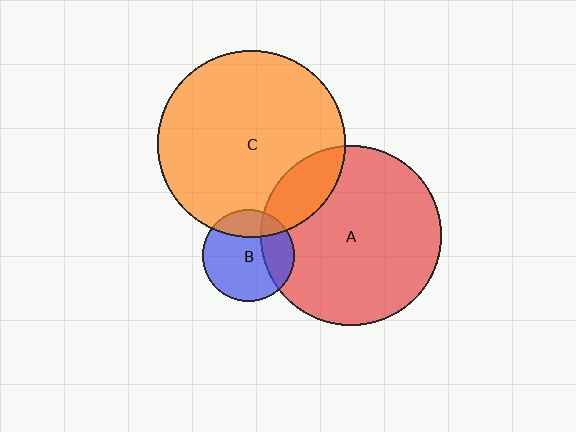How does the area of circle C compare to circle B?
Approximately 4.1 times.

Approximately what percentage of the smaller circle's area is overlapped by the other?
Approximately 25%.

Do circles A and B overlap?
Yes.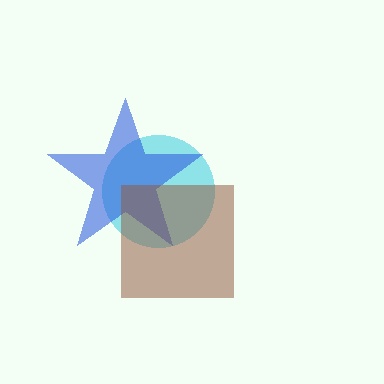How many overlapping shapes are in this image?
There are 3 overlapping shapes in the image.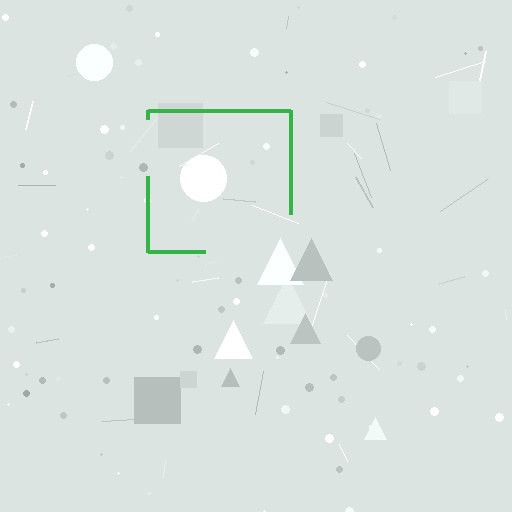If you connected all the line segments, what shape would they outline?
They would outline a square.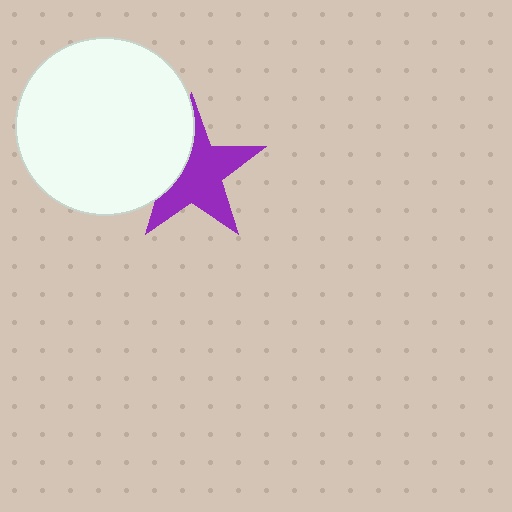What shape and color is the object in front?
The object in front is a white circle.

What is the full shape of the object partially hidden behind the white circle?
The partially hidden object is a purple star.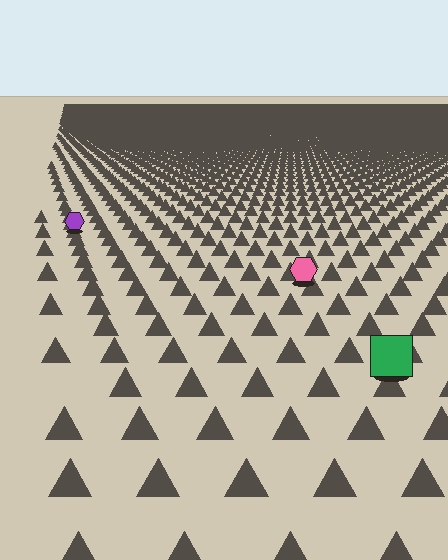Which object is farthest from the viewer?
The purple hexagon is farthest from the viewer. It appears smaller and the ground texture around it is denser.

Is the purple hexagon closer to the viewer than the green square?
No. The green square is closer — you can tell from the texture gradient: the ground texture is coarser near it.